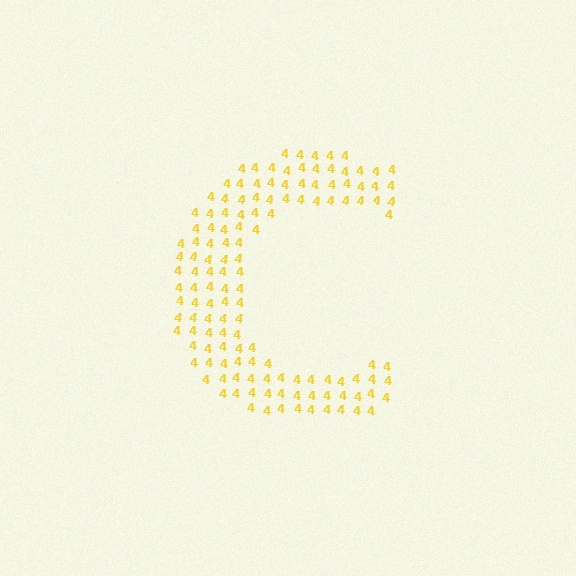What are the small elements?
The small elements are digit 4's.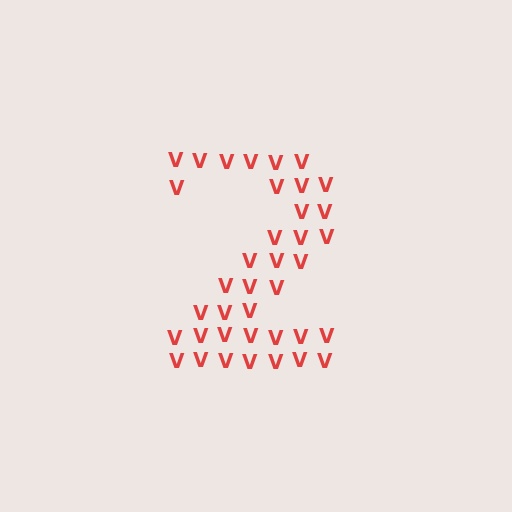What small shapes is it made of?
It is made of small letter V's.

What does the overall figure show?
The overall figure shows the digit 2.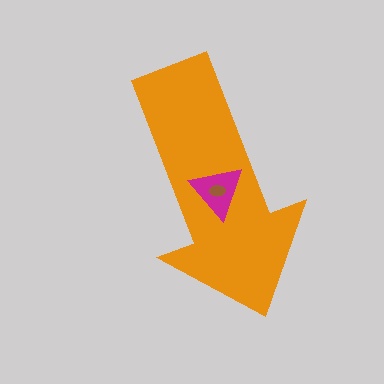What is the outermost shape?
The orange arrow.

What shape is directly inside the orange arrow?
The magenta triangle.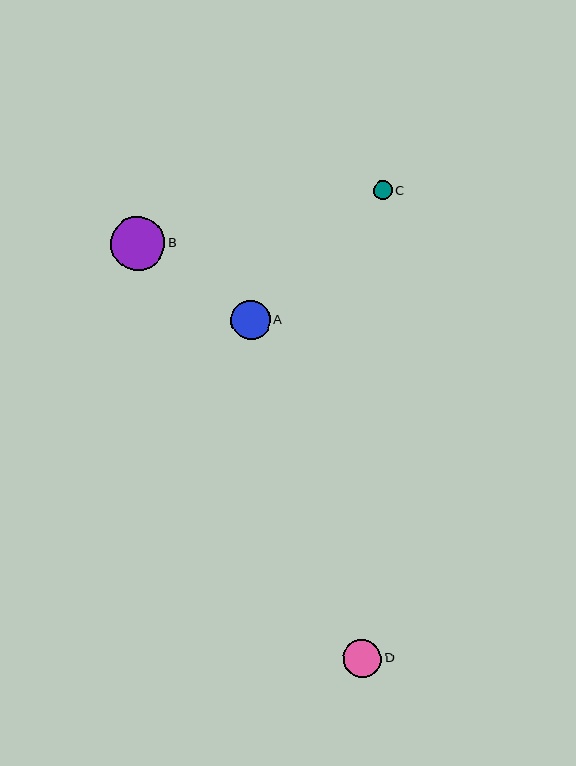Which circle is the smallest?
Circle C is the smallest with a size of approximately 19 pixels.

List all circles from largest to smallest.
From largest to smallest: B, A, D, C.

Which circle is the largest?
Circle B is the largest with a size of approximately 54 pixels.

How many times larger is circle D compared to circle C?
Circle D is approximately 2.0 times the size of circle C.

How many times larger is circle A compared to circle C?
Circle A is approximately 2.1 times the size of circle C.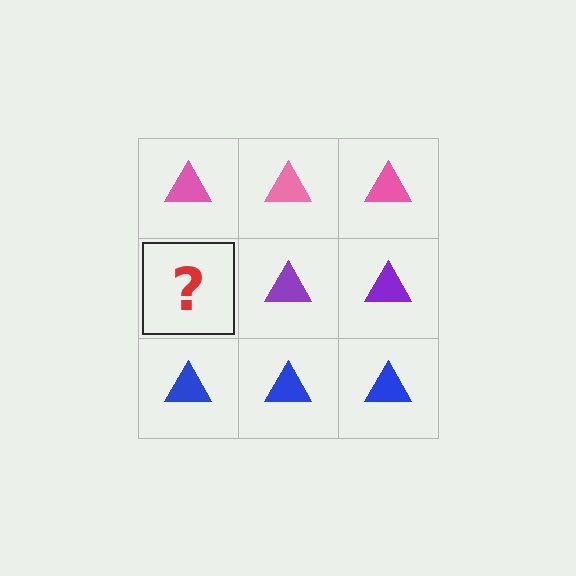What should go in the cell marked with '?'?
The missing cell should contain a purple triangle.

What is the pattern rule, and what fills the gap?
The rule is that each row has a consistent color. The gap should be filled with a purple triangle.